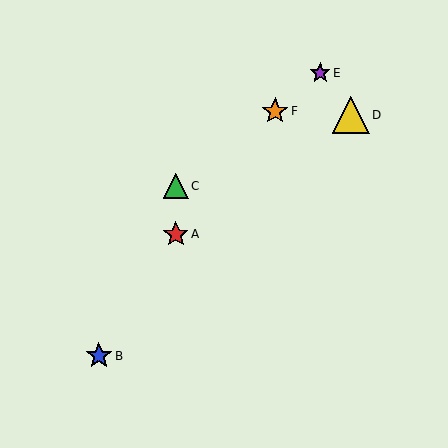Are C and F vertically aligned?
No, C is at x≈176 and F is at x≈275.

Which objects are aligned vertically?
Objects A, C are aligned vertically.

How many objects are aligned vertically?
2 objects (A, C) are aligned vertically.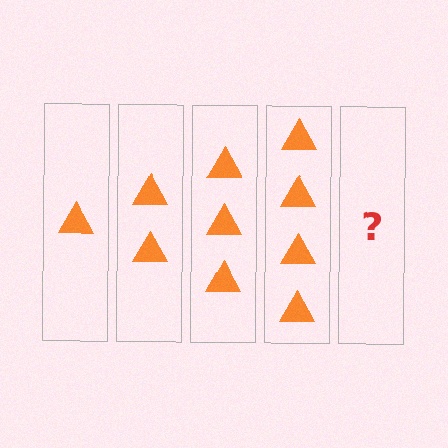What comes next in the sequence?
The next element should be 5 triangles.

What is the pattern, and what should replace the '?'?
The pattern is that each step adds one more triangle. The '?' should be 5 triangles.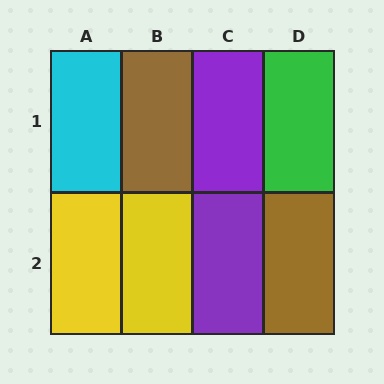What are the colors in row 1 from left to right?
Cyan, brown, purple, green.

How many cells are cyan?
1 cell is cyan.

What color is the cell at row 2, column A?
Yellow.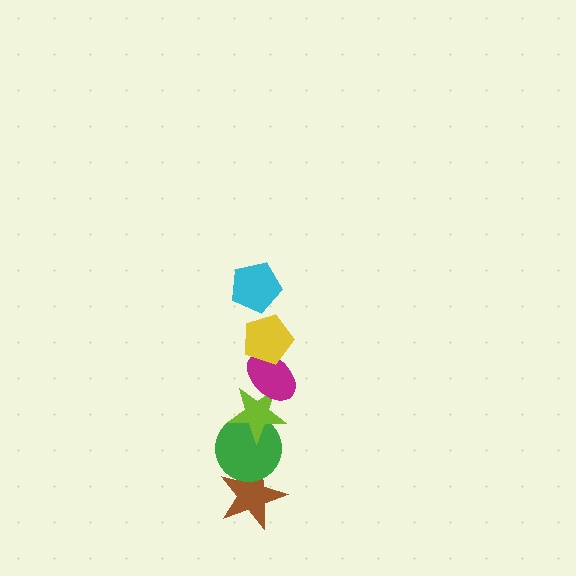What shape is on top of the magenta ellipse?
The yellow pentagon is on top of the magenta ellipse.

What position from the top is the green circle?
The green circle is 5th from the top.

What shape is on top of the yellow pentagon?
The cyan pentagon is on top of the yellow pentagon.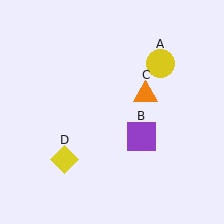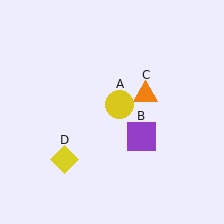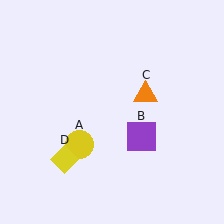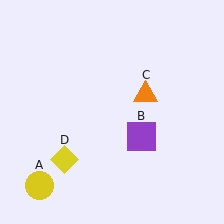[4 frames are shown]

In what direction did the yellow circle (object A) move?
The yellow circle (object A) moved down and to the left.